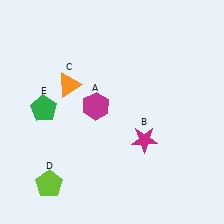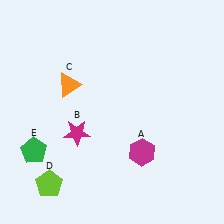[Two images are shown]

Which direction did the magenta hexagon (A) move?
The magenta hexagon (A) moved right.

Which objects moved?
The objects that moved are: the magenta hexagon (A), the magenta star (B), the green pentagon (E).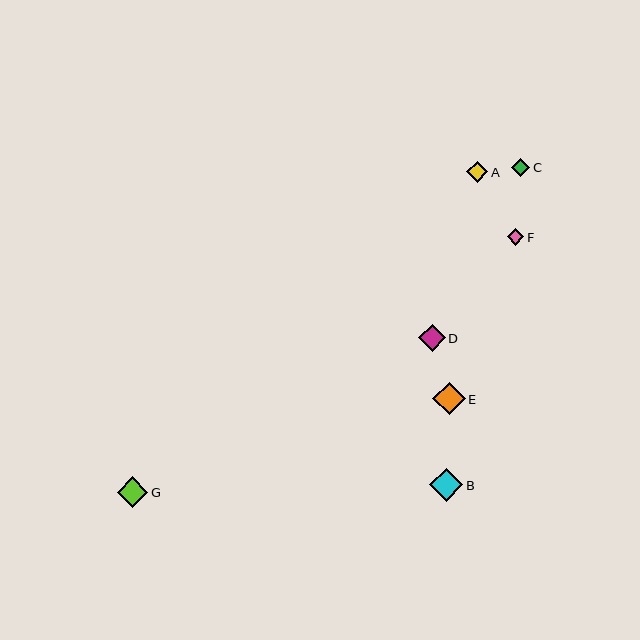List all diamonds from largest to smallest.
From largest to smallest: B, E, G, D, A, C, F.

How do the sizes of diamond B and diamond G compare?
Diamond B and diamond G are approximately the same size.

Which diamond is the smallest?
Diamond F is the smallest with a size of approximately 16 pixels.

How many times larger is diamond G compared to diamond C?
Diamond G is approximately 1.7 times the size of diamond C.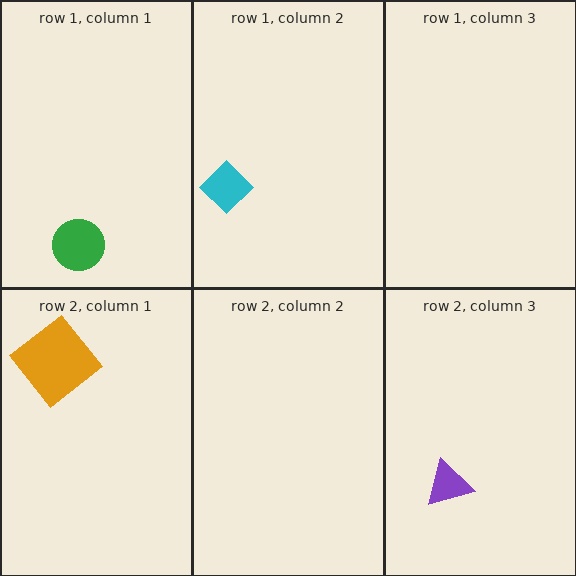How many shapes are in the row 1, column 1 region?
1.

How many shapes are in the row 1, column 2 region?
1.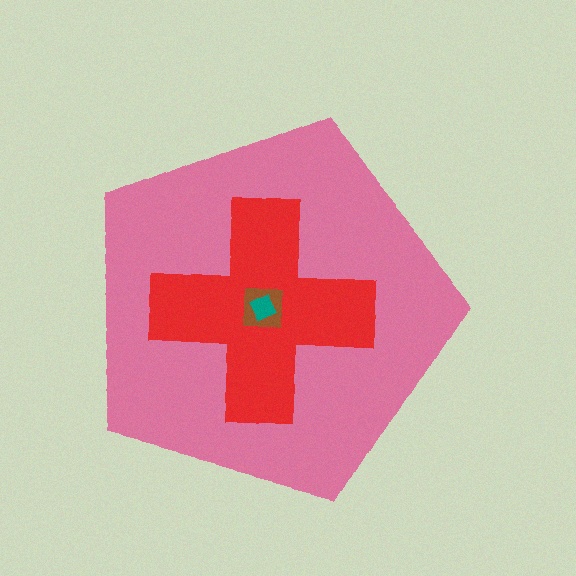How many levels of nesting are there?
4.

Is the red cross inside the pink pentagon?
Yes.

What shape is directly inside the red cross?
The brown square.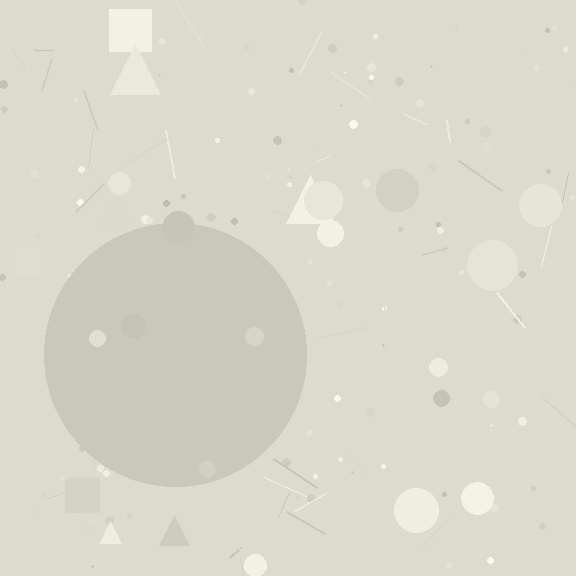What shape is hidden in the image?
A circle is hidden in the image.